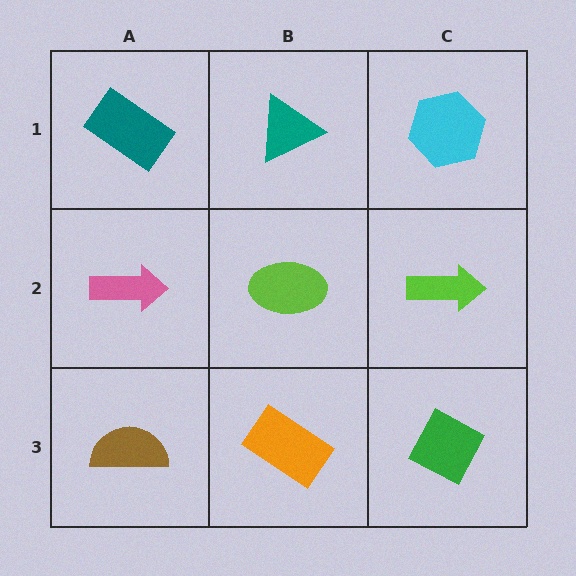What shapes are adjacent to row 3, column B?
A lime ellipse (row 2, column B), a brown semicircle (row 3, column A), a green diamond (row 3, column C).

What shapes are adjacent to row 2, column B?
A teal triangle (row 1, column B), an orange rectangle (row 3, column B), a pink arrow (row 2, column A), a lime arrow (row 2, column C).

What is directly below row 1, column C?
A lime arrow.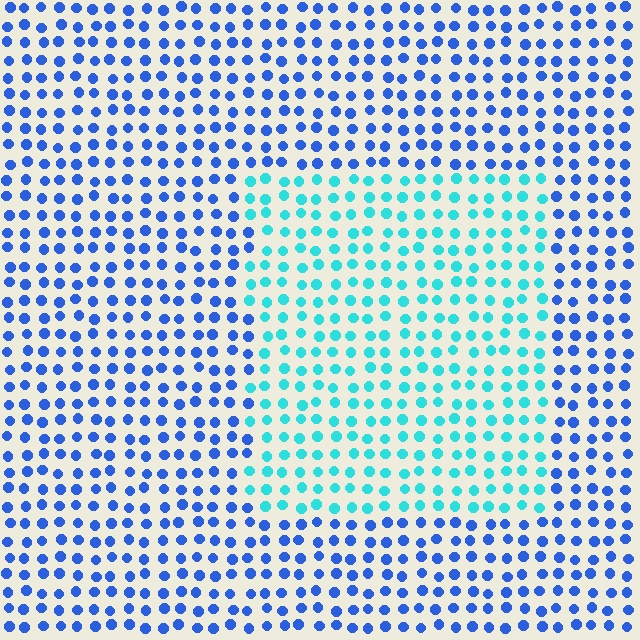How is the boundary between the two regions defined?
The boundary is defined purely by a slight shift in hue (about 43 degrees). Spacing, size, and orientation are identical on both sides.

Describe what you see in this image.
The image is filled with small blue elements in a uniform arrangement. A rectangle-shaped region is visible where the elements are tinted to a slightly different hue, forming a subtle color boundary.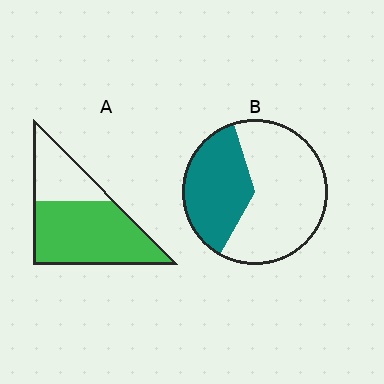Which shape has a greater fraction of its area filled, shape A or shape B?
Shape A.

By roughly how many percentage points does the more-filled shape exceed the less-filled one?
By roughly 30 percentage points (A over B).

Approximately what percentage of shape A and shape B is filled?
A is approximately 70% and B is approximately 35%.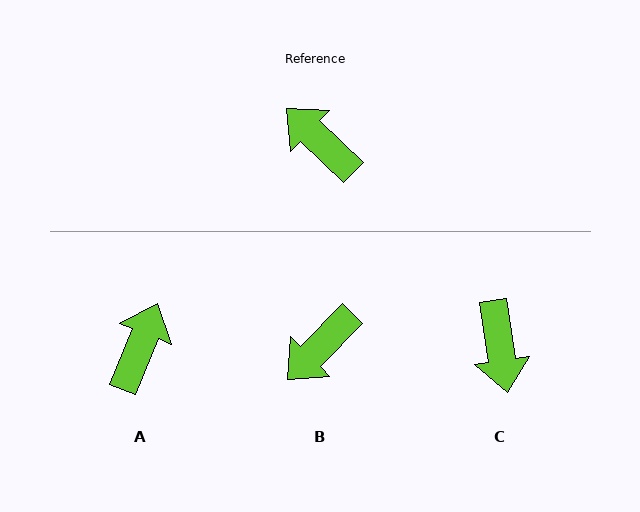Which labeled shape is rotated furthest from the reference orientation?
C, about 143 degrees away.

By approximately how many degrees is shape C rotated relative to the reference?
Approximately 143 degrees counter-clockwise.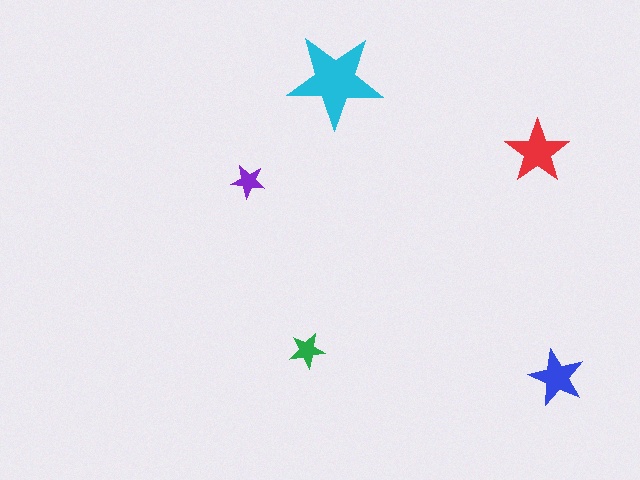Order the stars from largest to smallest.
the cyan one, the red one, the blue one, the green one, the purple one.